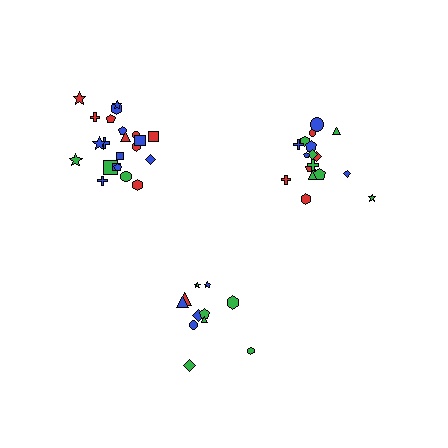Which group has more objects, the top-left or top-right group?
The top-left group.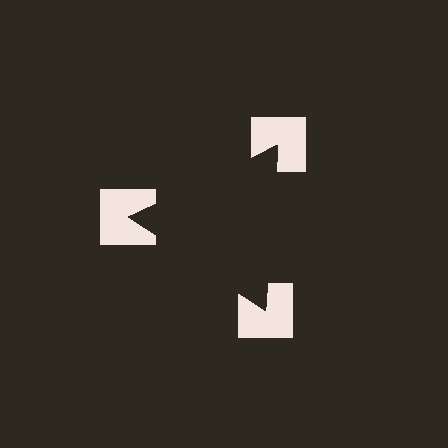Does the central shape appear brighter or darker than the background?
It typically appears slightly darker than the background, even though no actual brightness change is drawn.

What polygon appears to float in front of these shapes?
An illusory triangle — its edges are inferred from the aligned wedge cuts in the notched squares, not physically drawn.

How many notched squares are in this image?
There are 3 — one at each vertex of the illusory triangle.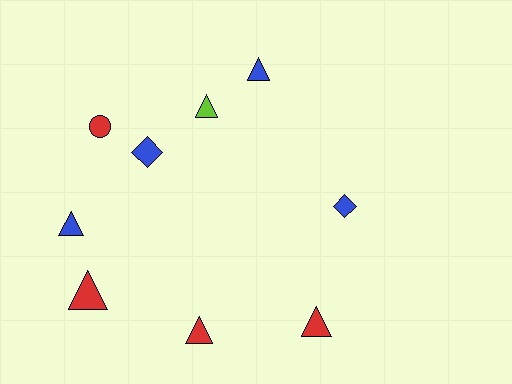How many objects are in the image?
There are 9 objects.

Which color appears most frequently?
Blue, with 4 objects.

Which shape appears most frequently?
Triangle, with 6 objects.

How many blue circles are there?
There are no blue circles.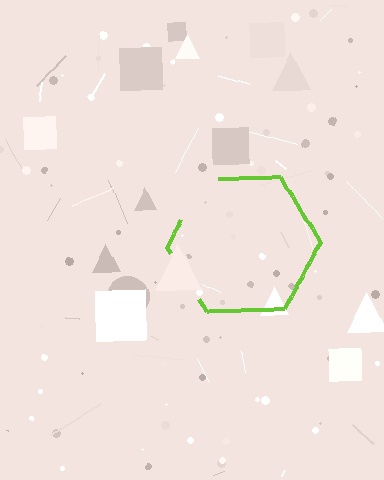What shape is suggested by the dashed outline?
The dashed outline suggests a hexagon.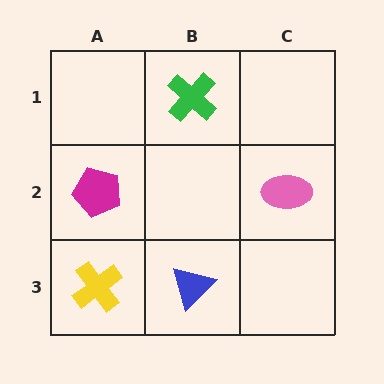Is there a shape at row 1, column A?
No, that cell is empty.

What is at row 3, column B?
A blue triangle.